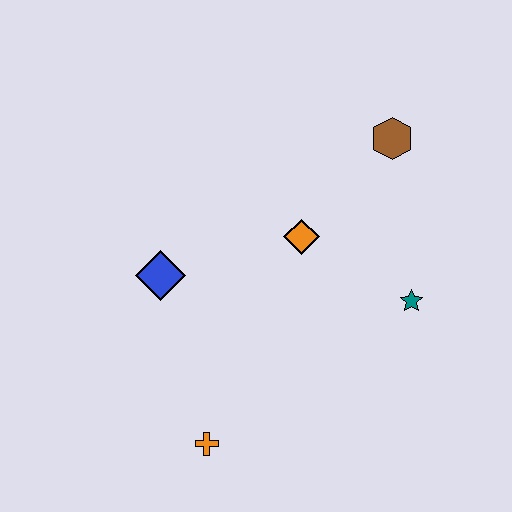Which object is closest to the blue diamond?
The orange diamond is closest to the blue diamond.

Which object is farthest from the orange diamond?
The orange cross is farthest from the orange diamond.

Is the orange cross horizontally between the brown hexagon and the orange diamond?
No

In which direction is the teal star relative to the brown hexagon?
The teal star is below the brown hexagon.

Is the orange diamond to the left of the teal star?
Yes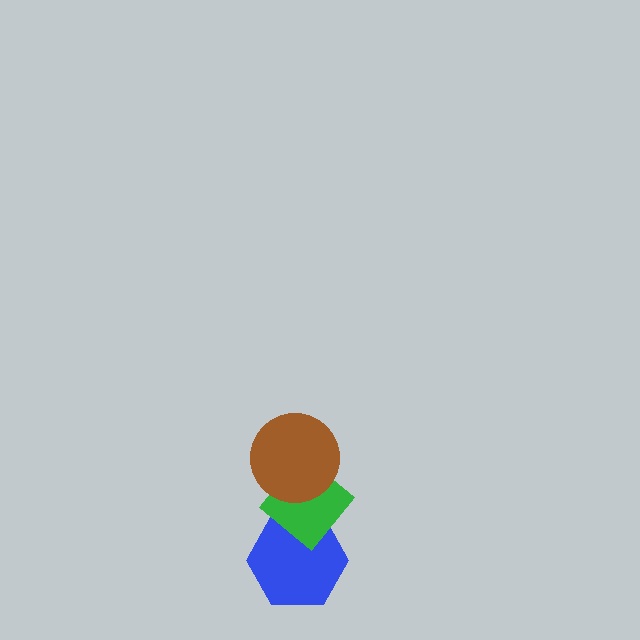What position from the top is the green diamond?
The green diamond is 2nd from the top.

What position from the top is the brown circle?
The brown circle is 1st from the top.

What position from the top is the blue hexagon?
The blue hexagon is 3rd from the top.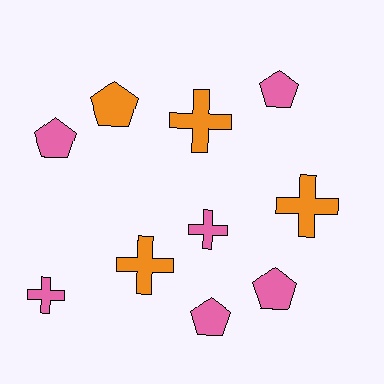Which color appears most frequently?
Pink, with 6 objects.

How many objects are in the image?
There are 10 objects.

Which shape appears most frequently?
Pentagon, with 5 objects.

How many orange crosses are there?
There are 3 orange crosses.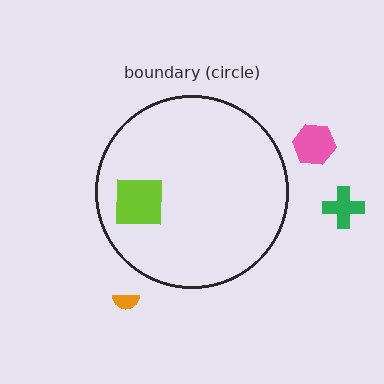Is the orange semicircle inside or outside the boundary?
Outside.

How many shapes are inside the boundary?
1 inside, 3 outside.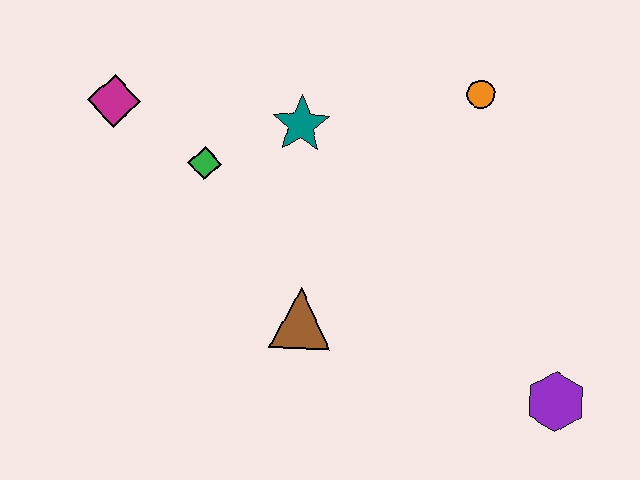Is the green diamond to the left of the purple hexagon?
Yes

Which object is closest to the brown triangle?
The green diamond is closest to the brown triangle.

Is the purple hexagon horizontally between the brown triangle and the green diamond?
No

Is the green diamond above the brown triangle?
Yes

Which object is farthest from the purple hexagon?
The magenta diamond is farthest from the purple hexagon.